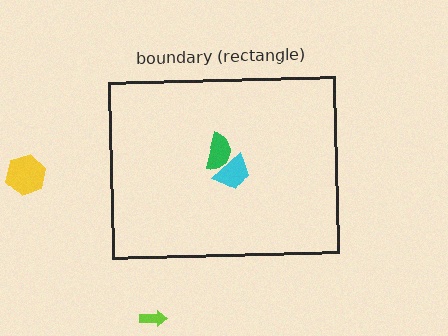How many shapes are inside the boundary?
2 inside, 2 outside.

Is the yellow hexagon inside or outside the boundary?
Outside.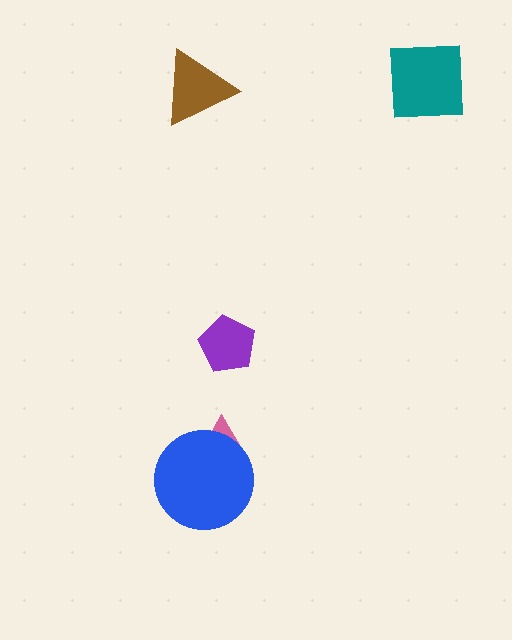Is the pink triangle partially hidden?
Yes, it is partially covered by another shape.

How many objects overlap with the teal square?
0 objects overlap with the teal square.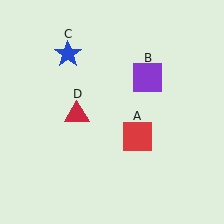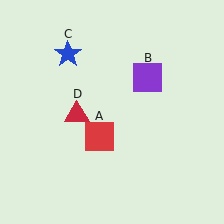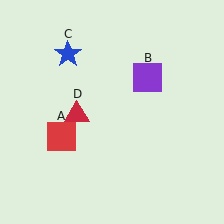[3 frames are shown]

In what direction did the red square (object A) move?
The red square (object A) moved left.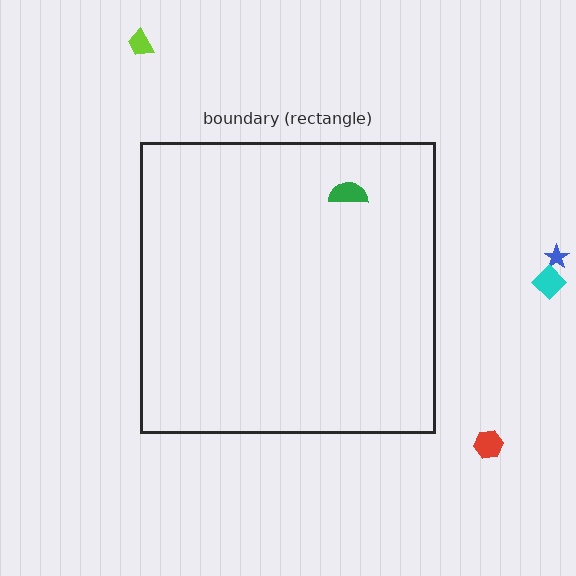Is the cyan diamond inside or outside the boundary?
Outside.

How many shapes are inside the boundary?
1 inside, 4 outside.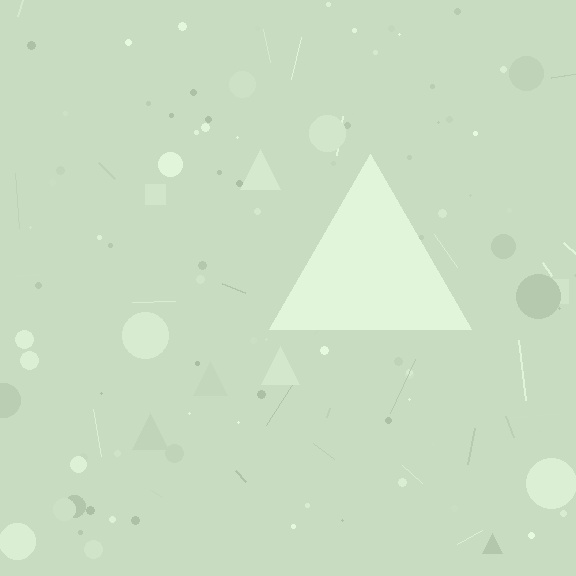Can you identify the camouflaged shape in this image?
The camouflaged shape is a triangle.